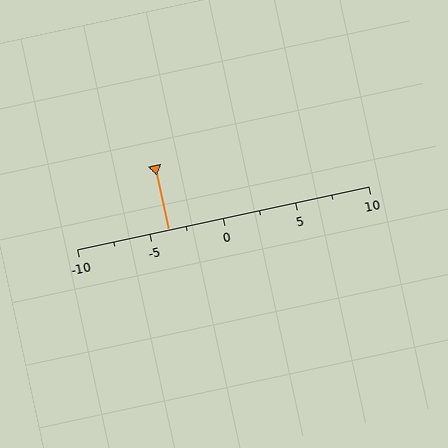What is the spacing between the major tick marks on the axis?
The major ticks are spaced 5 apart.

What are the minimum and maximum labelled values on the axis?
The axis runs from -10 to 10.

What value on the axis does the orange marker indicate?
The marker indicates approximately -3.8.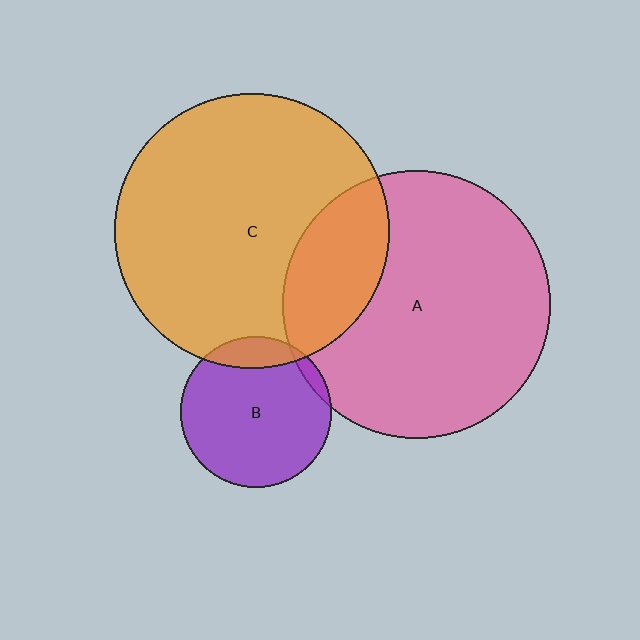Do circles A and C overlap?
Yes.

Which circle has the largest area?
Circle C (orange).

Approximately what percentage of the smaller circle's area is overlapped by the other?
Approximately 20%.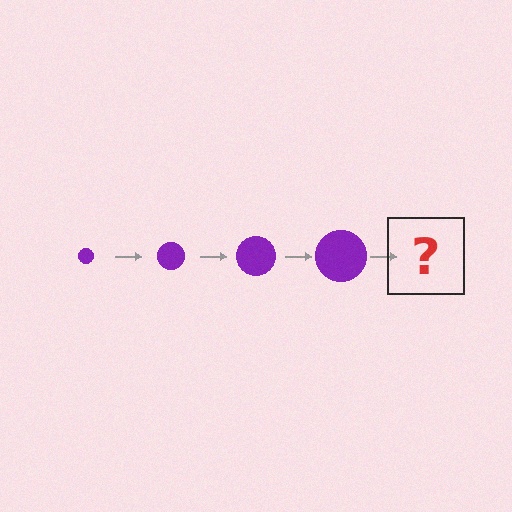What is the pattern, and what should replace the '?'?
The pattern is that the circle gets progressively larger each step. The '?' should be a purple circle, larger than the previous one.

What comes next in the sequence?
The next element should be a purple circle, larger than the previous one.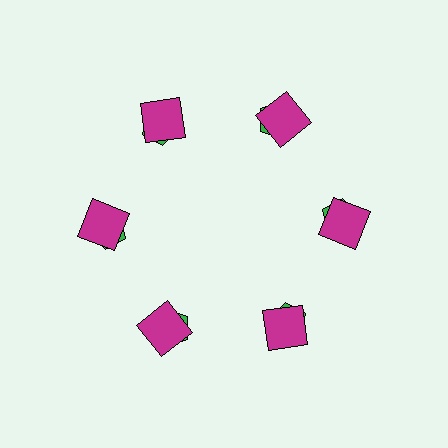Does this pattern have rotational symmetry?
Yes, this pattern has 6-fold rotational symmetry. It looks the same after rotating 60 degrees around the center.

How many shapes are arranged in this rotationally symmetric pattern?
There are 12 shapes, arranged in 6 groups of 2.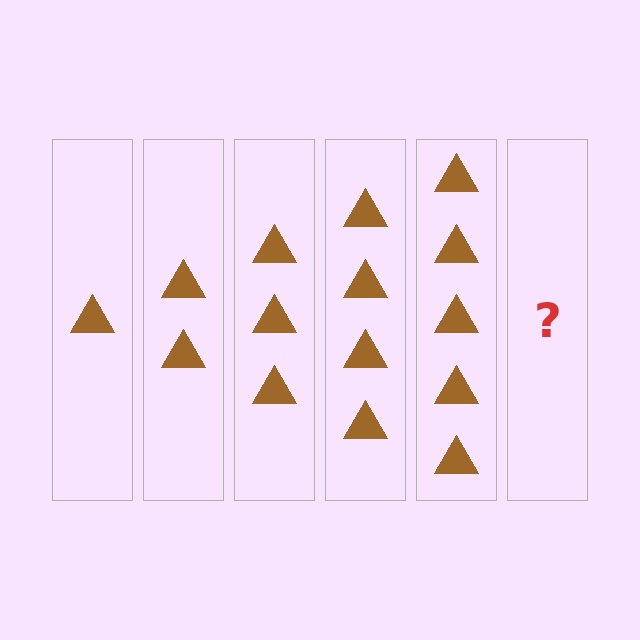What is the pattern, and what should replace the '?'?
The pattern is that each step adds one more triangle. The '?' should be 6 triangles.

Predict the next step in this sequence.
The next step is 6 triangles.